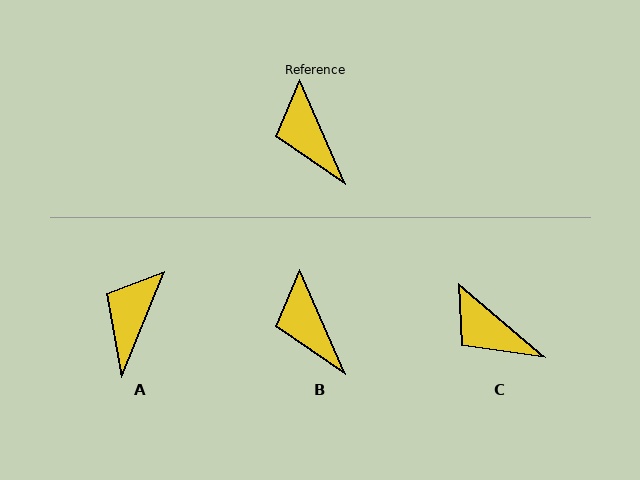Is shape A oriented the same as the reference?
No, it is off by about 46 degrees.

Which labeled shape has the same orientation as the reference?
B.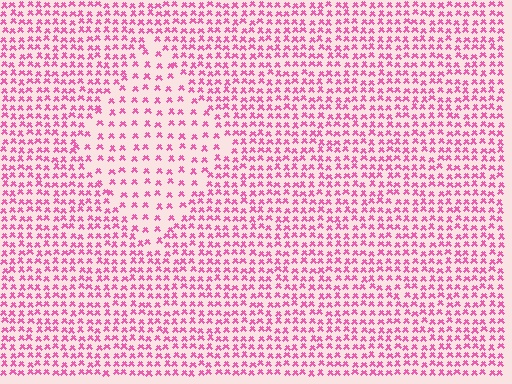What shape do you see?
I see a diamond.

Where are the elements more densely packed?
The elements are more densely packed outside the diamond boundary.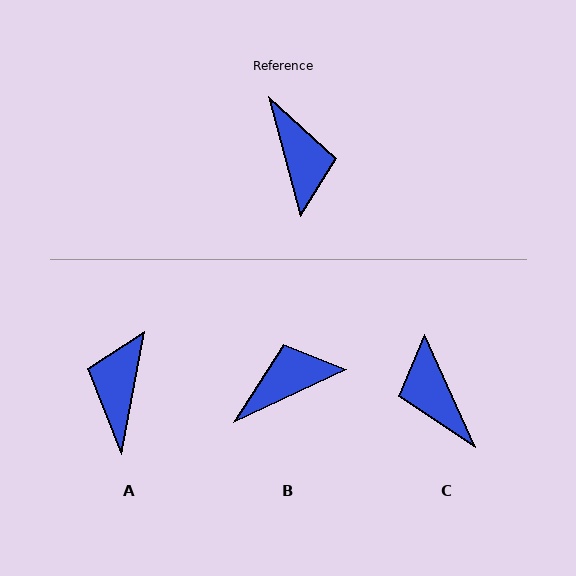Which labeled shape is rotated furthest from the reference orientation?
C, about 171 degrees away.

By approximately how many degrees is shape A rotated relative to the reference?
Approximately 154 degrees counter-clockwise.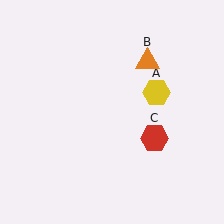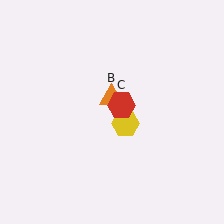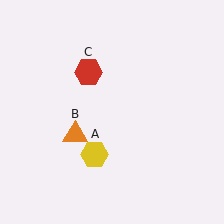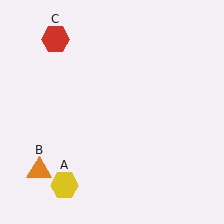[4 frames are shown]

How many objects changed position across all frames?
3 objects changed position: yellow hexagon (object A), orange triangle (object B), red hexagon (object C).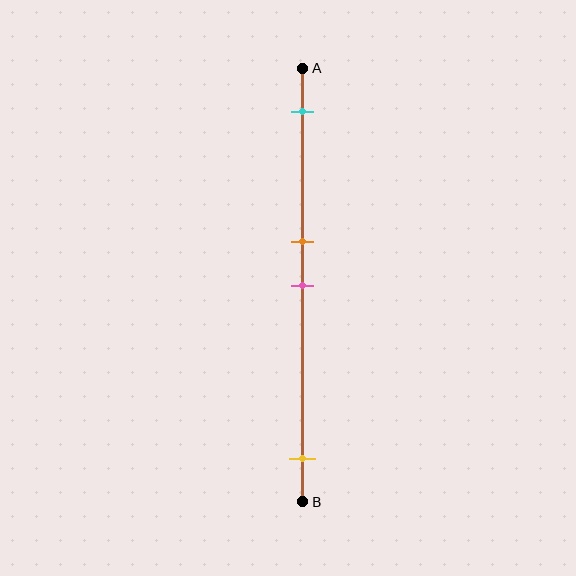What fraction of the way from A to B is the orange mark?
The orange mark is approximately 40% (0.4) of the way from A to B.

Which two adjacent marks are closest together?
The orange and pink marks are the closest adjacent pair.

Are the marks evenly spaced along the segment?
No, the marks are not evenly spaced.